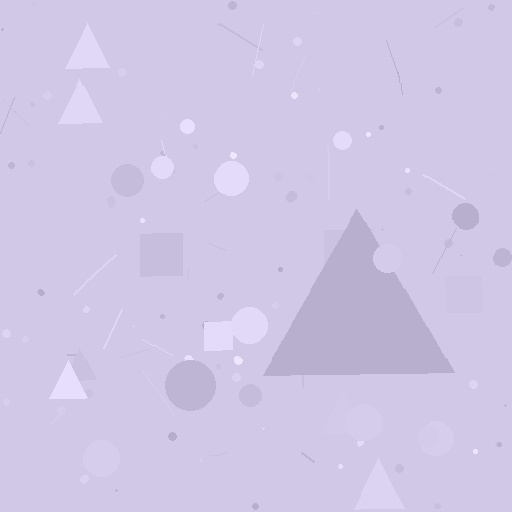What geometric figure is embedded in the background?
A triangle is embedded in the background.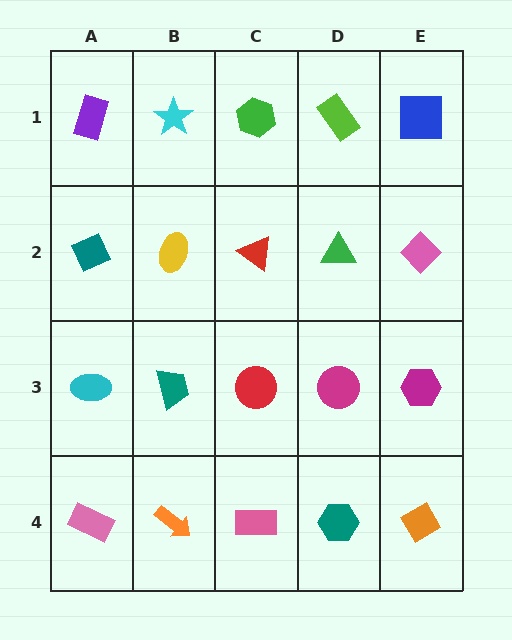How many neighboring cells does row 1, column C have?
3.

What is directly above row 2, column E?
A blue square.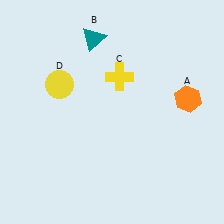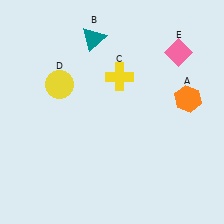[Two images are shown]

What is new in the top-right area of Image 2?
A pink diamond (E) was added in the top-right area of Image 2.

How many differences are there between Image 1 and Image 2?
There is 1 difference between the two images.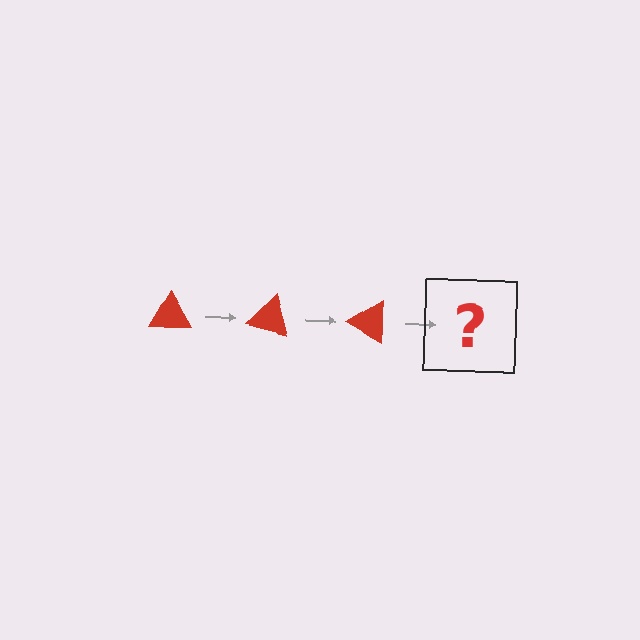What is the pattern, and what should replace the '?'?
The pattern is that the triangle rotates 15 degrees each step. The '?' should be a red triangle rotated 45 degrees.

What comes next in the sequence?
The next element should be a red triangle rotated 45 degrees.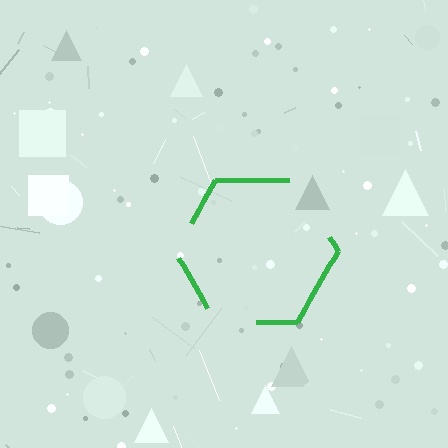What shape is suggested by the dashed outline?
The dashed outline suggests a hexagon.